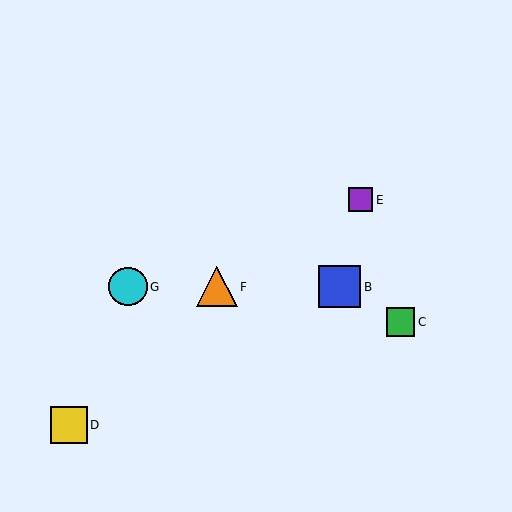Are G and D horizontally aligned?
No, G is at y≈287 and D is at y≈425.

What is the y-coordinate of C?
Object C is at y≈322.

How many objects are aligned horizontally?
4 objects (A, B, F, G) are aligned horizontally.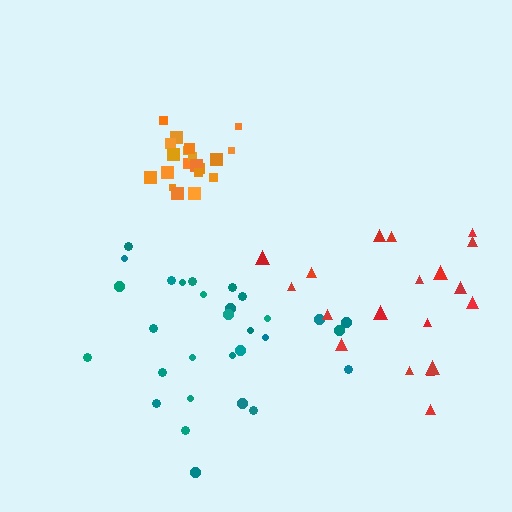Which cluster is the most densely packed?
Orange.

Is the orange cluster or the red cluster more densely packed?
Orange.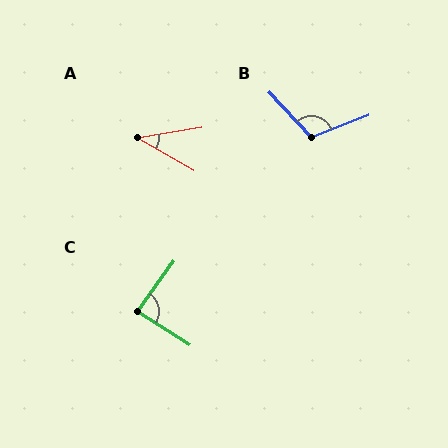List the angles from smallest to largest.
A (39°), C (87°), B (112°).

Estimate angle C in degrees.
Approximately 87 degrees.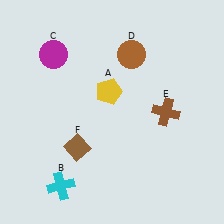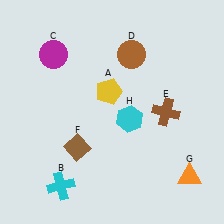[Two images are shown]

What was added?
An orange triangle (G), a cyan hexagon (H) were added in Image 2.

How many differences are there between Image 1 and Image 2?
There are 2 differences between the two images.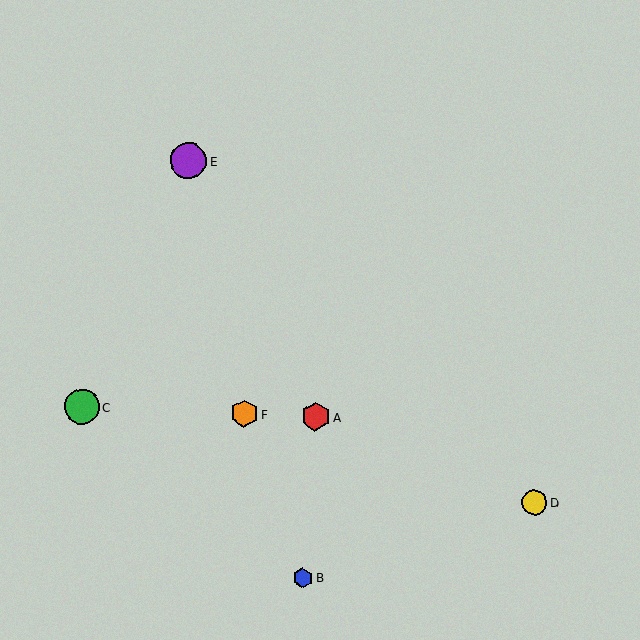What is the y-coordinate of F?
Object F is at y≈413.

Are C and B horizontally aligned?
No, C is at y≈406 and B is at y≈578.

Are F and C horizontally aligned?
Yes, both are at y≈413.